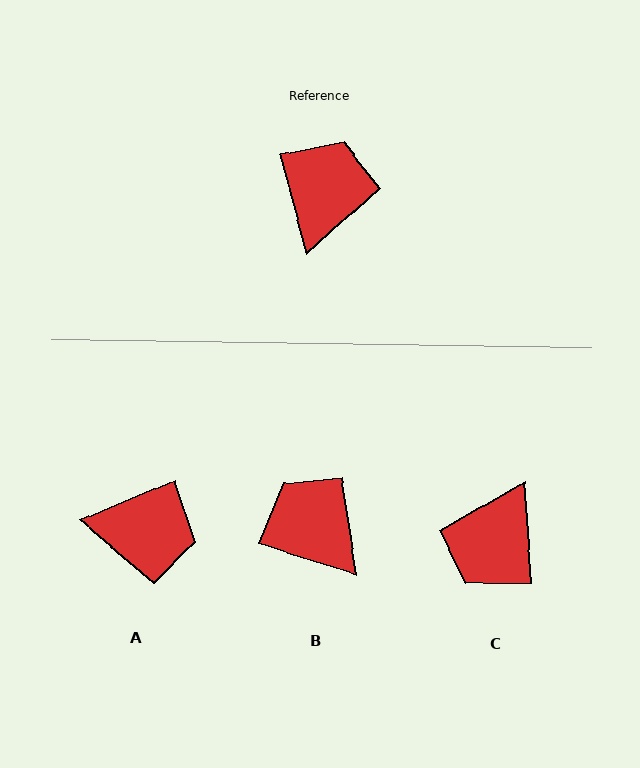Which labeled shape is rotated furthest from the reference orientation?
C, about 169 degrees away.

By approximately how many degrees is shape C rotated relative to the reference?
Approximately 169 degrees counter-clockwise.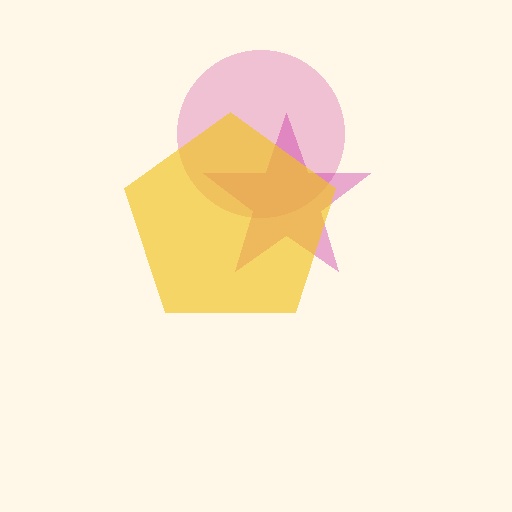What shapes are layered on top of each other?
The layered shapes are: a pink circle, a magenta star, a yellow pentagon.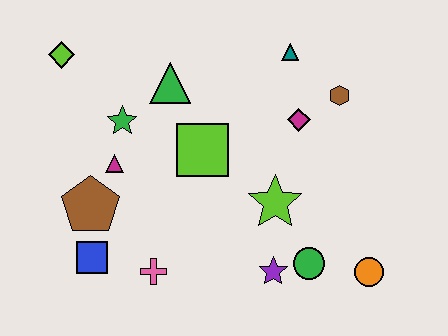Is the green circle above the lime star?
No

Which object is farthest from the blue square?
The brown hexagon is farthest from the blue square.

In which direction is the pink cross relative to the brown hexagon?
The pink cross is to the left of the brown hexagon.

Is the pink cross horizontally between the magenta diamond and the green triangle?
No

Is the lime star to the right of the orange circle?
No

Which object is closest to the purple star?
The green circle is closest to the purple star.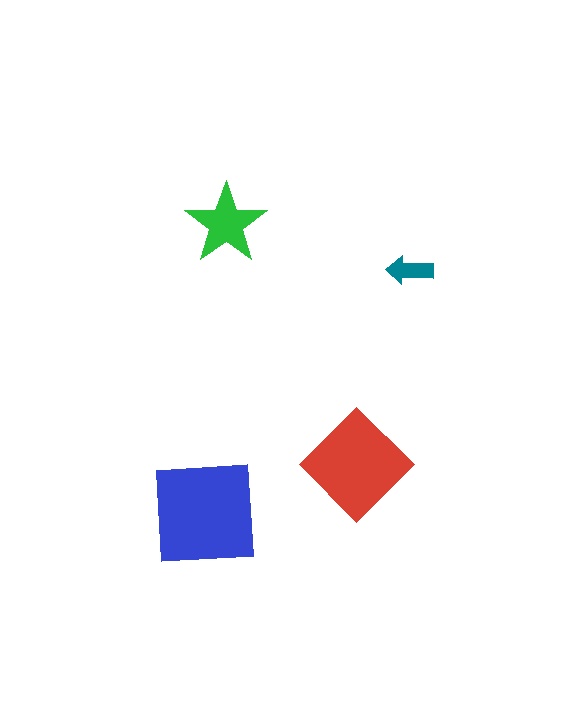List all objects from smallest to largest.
The teal arrow, the green star, the red diamond, the blue square.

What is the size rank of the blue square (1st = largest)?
1st.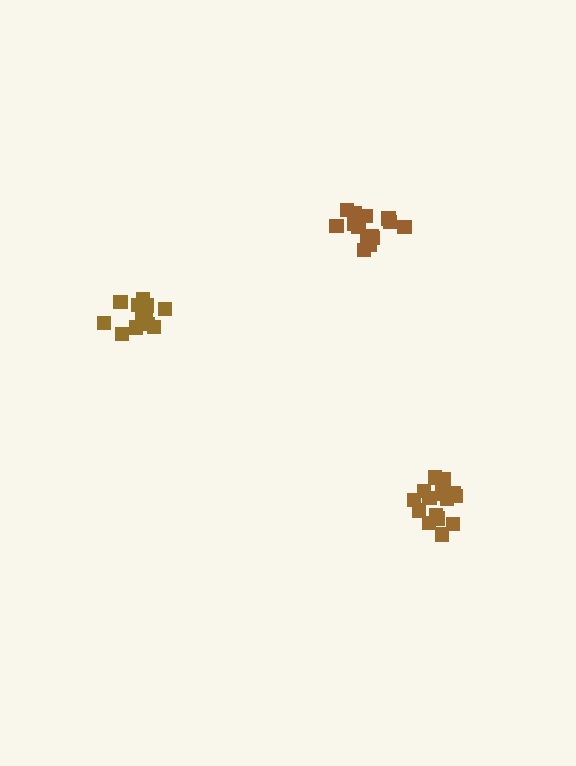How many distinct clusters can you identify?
There are 3 distinct clusters.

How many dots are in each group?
Group 1: 16 dots, Group 2: 13 dots, Group 3: 14 dots (43 total).